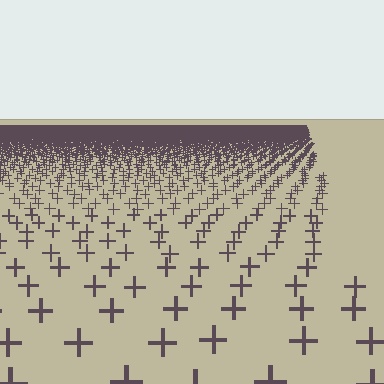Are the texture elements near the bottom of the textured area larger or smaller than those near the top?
Larger. Near the bottom, elements are closer to the viewer and appear at a bigger on-screen size.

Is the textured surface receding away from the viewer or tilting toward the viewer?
The surface is receding away from the viewer. Texture elements get smaller and denser toward the top.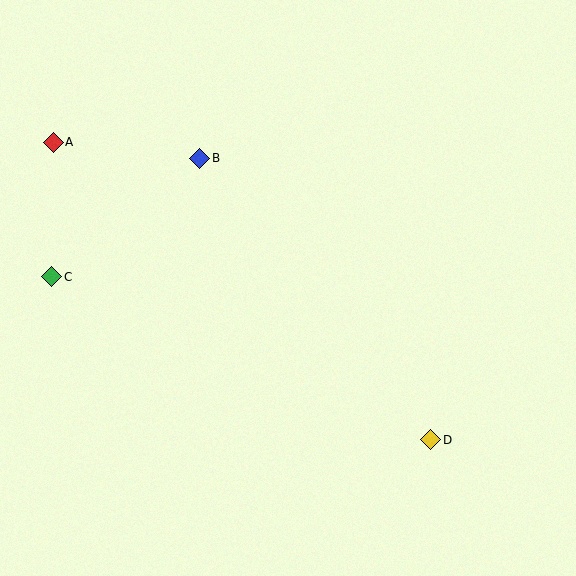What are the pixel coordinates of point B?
Point B is at (200, 158).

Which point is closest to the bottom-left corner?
Point C is closest to the bottom-left corner.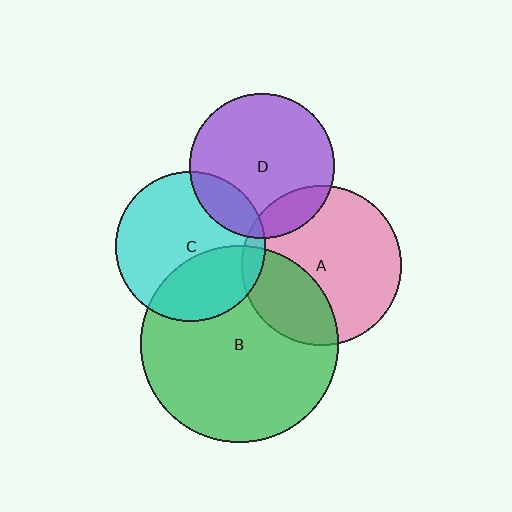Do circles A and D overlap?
Yes.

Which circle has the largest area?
Circle B (green).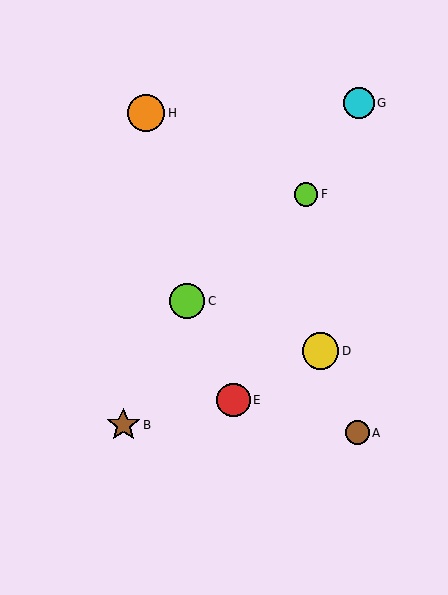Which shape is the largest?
The orange circle (labeled H) is the largest.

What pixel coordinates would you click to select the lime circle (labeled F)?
Click at (306, 194) to select the lime circle F.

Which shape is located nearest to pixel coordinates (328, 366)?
The yellow circle (labeled D) at (321, 351) is nearest to that location.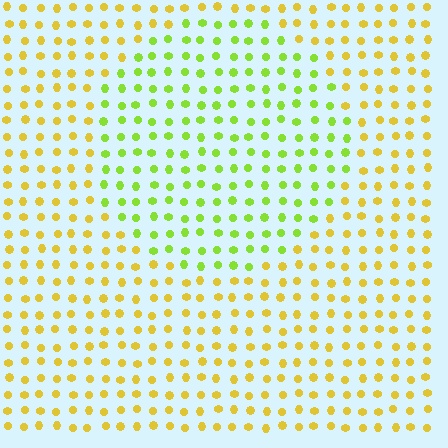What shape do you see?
I see a circle.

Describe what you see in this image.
The image is filled with small yellow elements in a uniform arrangement. A circle-shaped region is visible where the elements are tinted to a slightly different hue, forming a subtle color boundary.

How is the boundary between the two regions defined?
The boundary is defined purely by a slight shift in hue (about 40 degrees). Spacing, size, and orientation are identical on both sides.